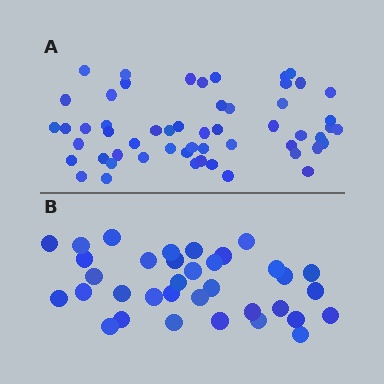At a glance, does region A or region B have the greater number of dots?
Region A (the top region) has more dots.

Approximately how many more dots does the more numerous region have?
Region A has approximately 20 more dots than region B.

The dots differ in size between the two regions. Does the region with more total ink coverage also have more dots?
No. Region B has more total ink coverage because its dots are larger, but region A actually contains more individual dots. Total area can be misleading — the number of items is what matters here.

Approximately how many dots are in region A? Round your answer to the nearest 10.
About 60 dots. (The exact count is 55, which rounds to 60.)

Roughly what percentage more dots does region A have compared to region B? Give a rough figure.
About 55% more.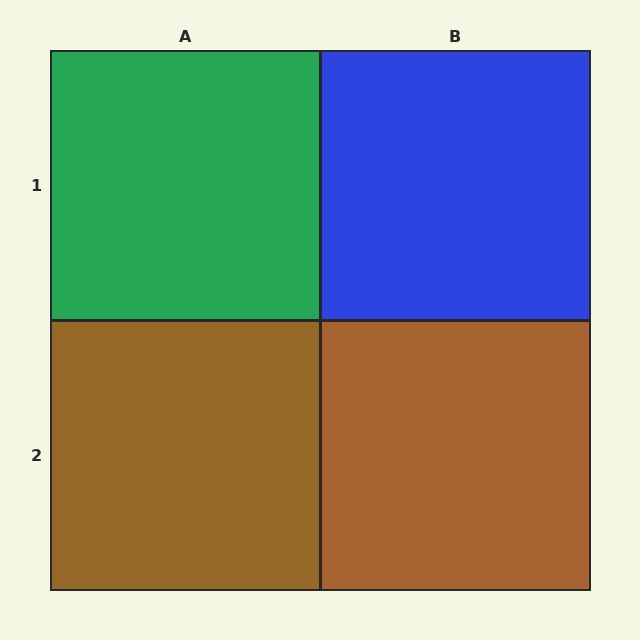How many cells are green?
1 cell is green.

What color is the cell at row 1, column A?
Green.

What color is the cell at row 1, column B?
Blue.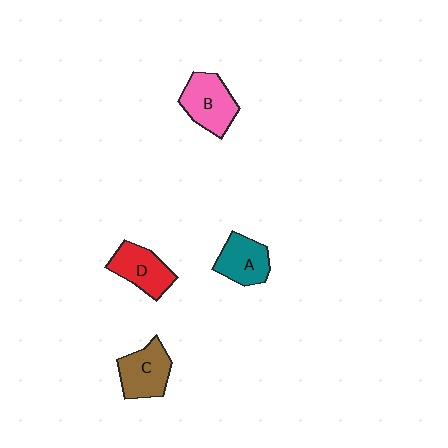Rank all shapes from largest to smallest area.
From largest to smallest: B (pink), C (brown), D (red), A (teal).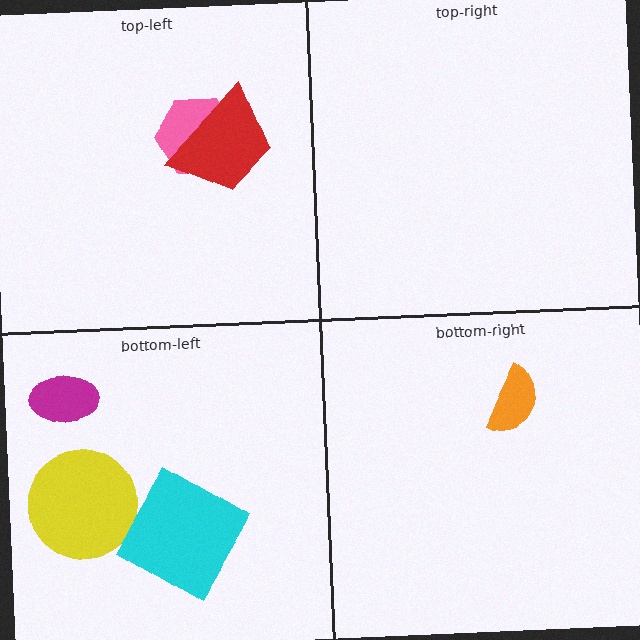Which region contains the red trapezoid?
The top-left region.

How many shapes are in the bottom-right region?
1.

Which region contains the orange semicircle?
The bottom-right region.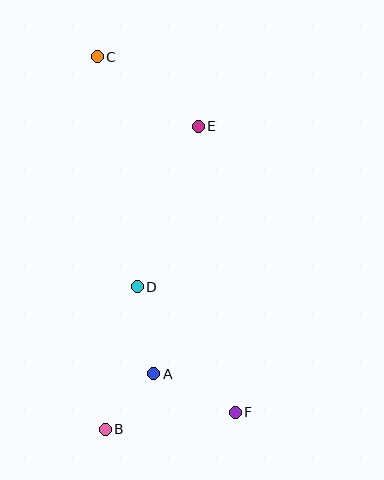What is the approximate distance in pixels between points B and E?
The distance between B and E is approximately 317 pixels.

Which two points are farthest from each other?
Points C and F are farthest from each other.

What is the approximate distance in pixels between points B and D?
The distance between B and D is approximately 146 pixels.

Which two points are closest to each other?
Points A and B are closest to each other.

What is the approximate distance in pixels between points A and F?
The distance between A and F is approximately 90 pixels.